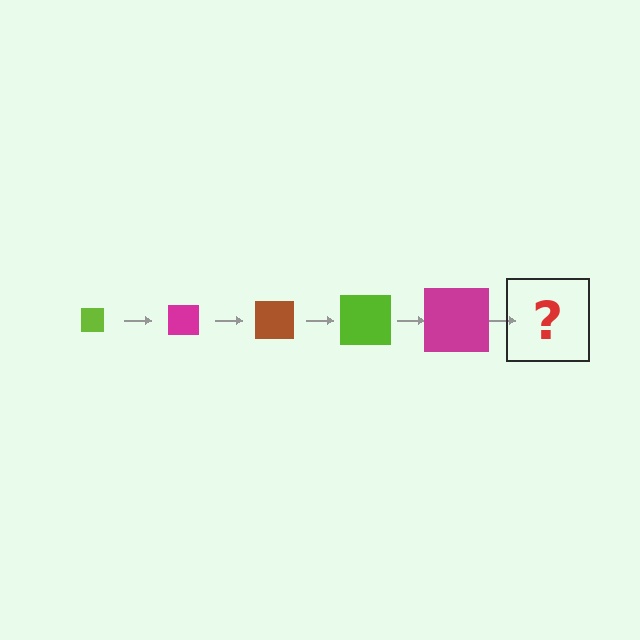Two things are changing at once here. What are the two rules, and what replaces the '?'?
The two rules are that the square grows larger each step and the color cycles through lime, magenta, and brown. The '?' should be a brown square, larger than the previous one.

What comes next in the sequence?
The next element should be a brown square, larger than the previous one.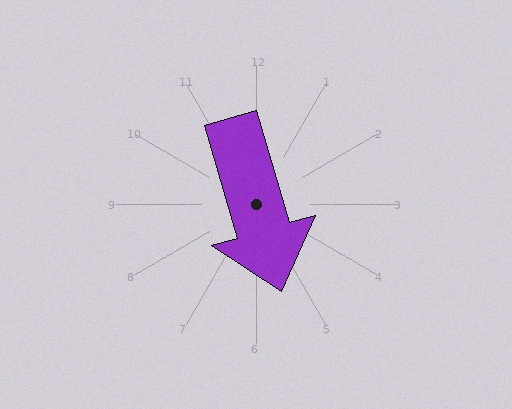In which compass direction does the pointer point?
South.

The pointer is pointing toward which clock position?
Roughly 5 o'clock.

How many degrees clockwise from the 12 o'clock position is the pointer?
Approximately 164 degrees.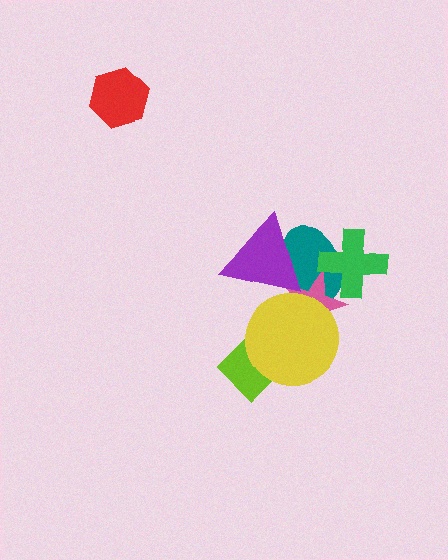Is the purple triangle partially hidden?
Yes, it is partially covered by another shape.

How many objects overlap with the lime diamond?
1 object overlaps with the lime diamond.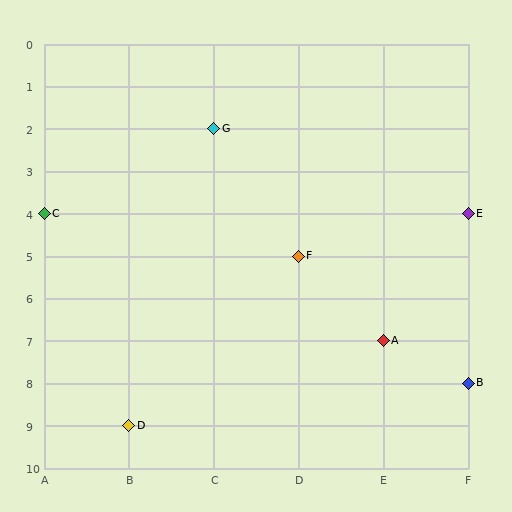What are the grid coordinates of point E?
Point E is at grid coordinates (F, 4).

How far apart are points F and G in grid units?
Points F and G are 1 column and 3 rows apart (about 3.2 grid units diagonally).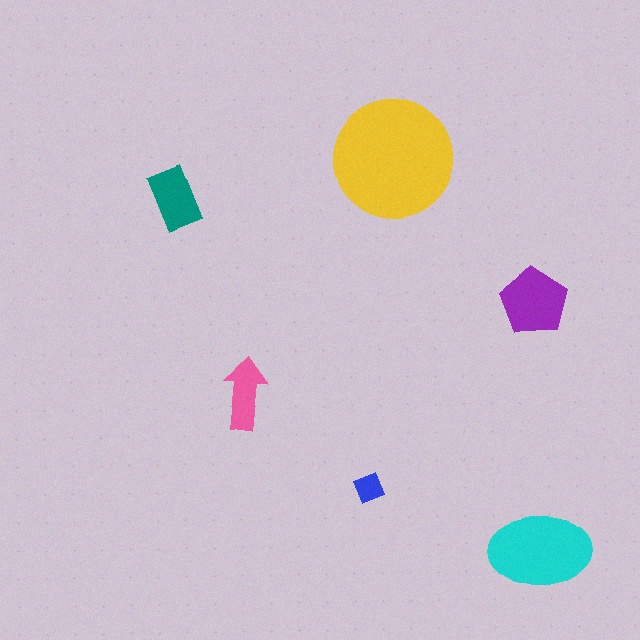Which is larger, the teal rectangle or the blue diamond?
The teal rectangle.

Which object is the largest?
The yellow circle.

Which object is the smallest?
The blue diamond.